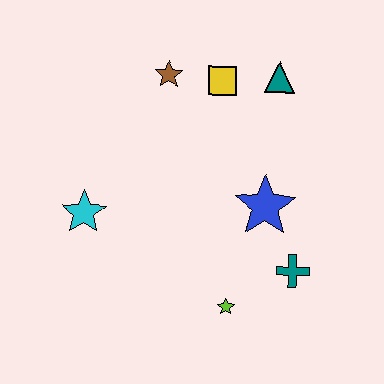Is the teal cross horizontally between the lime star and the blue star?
No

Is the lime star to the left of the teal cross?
Yes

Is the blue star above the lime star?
Yes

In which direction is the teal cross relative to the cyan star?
The teal cross is to the right of the cyan star.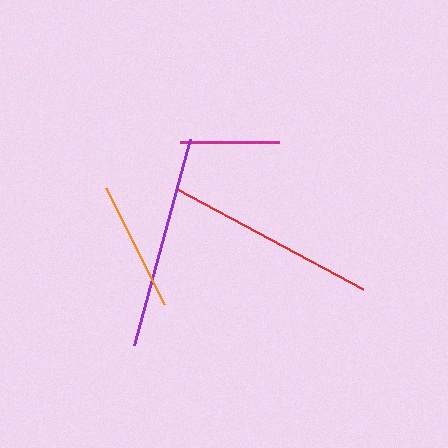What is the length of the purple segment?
The purple segment is approximately 214 pixels long.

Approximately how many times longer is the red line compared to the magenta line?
The red line is approximately 2.1 times the length of the magenta line.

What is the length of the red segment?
The red segment is approximately 212 pixels long.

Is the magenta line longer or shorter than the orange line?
The orange line is longer than the magenta line.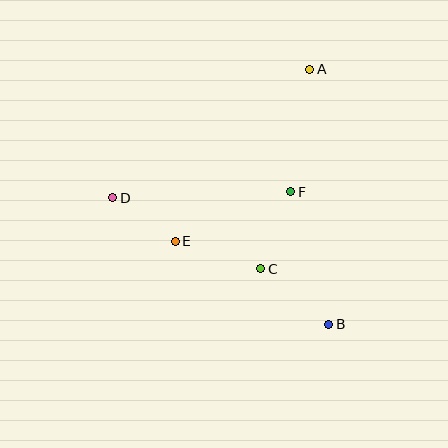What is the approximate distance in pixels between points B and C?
The distance between B and C is approximately 88 pixels.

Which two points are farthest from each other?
Points A and B are farthest from each other.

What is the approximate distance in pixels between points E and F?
The distance between E and F is approximately 126 pixels.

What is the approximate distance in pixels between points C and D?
The distance between C and D is approximately 164 pixels.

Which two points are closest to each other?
Points D and E are closest to each other.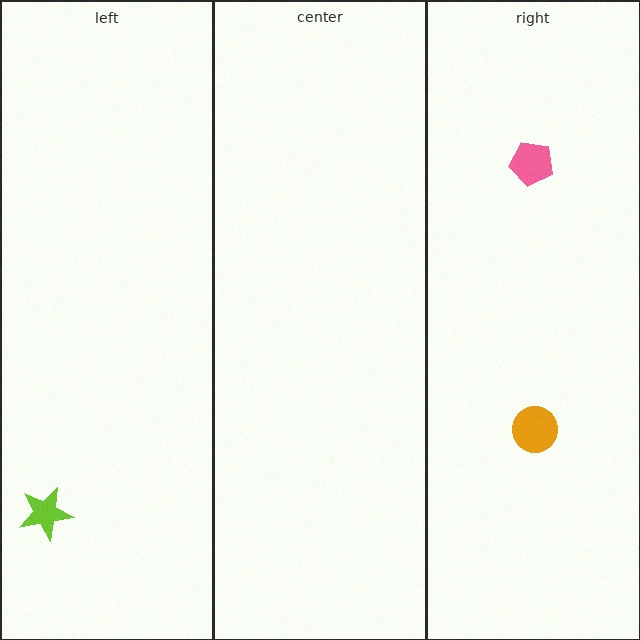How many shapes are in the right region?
2.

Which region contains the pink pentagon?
The right region.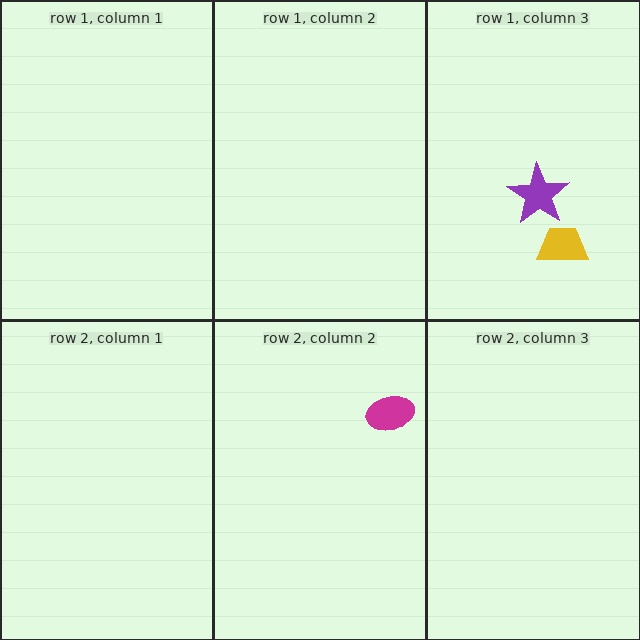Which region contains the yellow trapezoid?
The row 1, column 3 region.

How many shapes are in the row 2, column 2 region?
1.